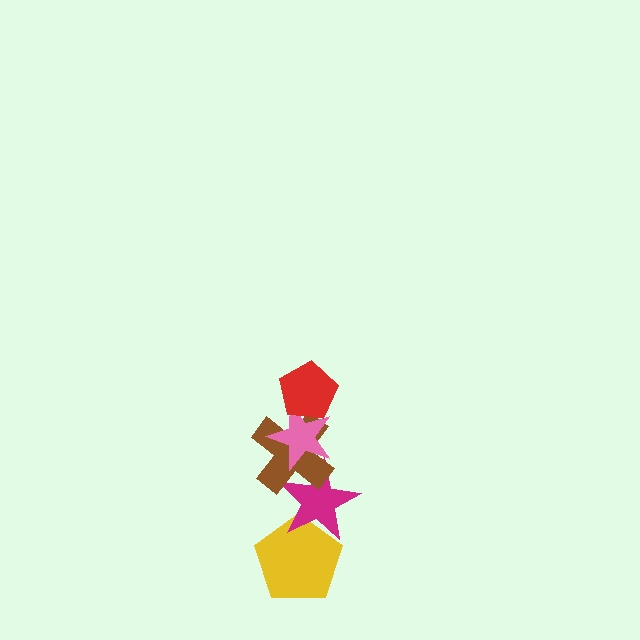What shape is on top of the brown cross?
The pink star is on top of the brown cross.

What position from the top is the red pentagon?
The red pentagon is 1st from the top.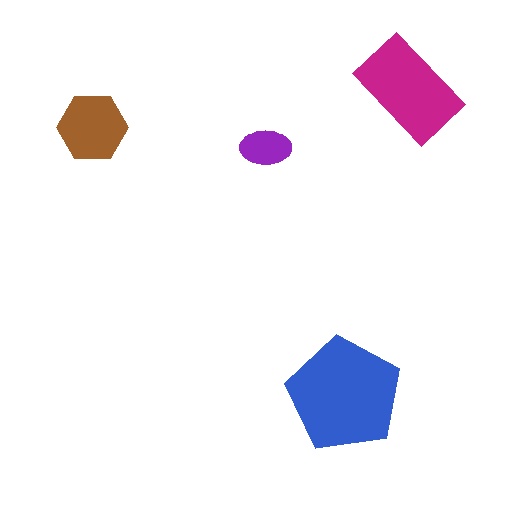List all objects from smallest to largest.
The purple ellipse, the brown hexagon, the magenta rectangle, the blue pentagon.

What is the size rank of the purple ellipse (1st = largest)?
4th.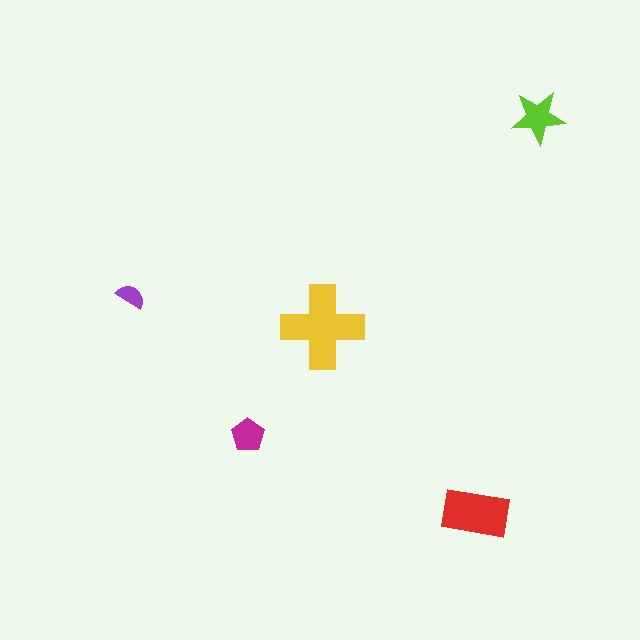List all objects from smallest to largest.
The purple semicircle, the magenta pentagon, the lime star, the red rectangle, the yellow cross.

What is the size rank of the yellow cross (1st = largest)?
1st.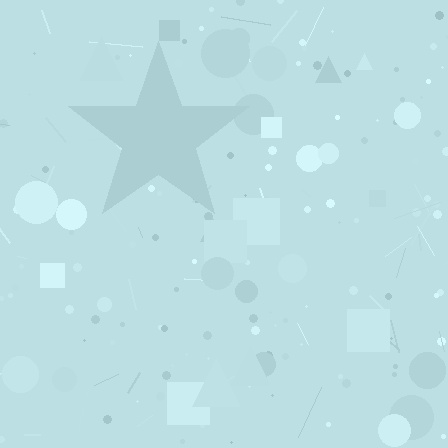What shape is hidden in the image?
A star is hidden in the image.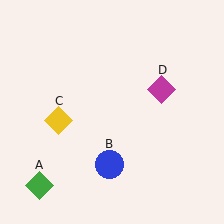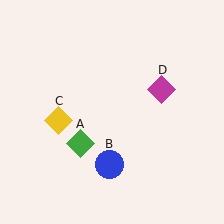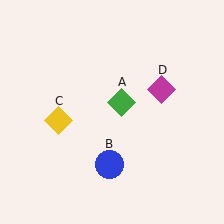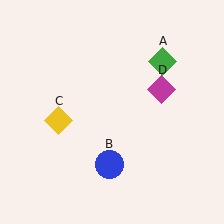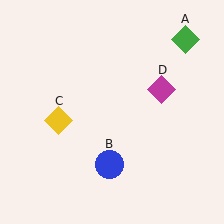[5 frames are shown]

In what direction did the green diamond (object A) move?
The green diamond (object A) moved up and to the right.